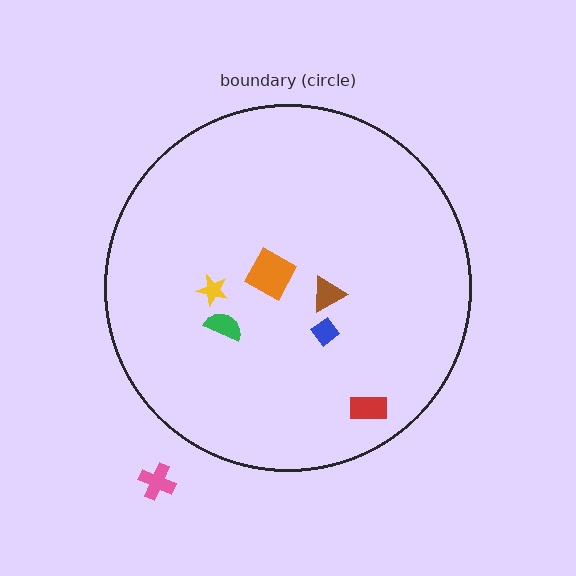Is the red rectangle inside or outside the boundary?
Inside.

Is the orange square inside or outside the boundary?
Inside.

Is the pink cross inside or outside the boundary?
Outside.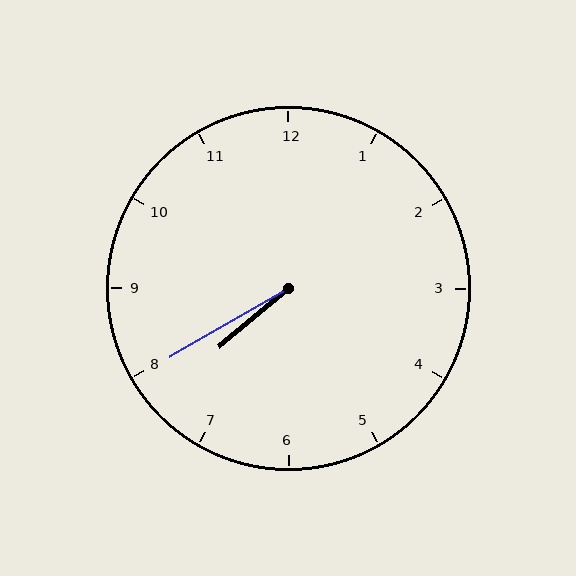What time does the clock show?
7:40.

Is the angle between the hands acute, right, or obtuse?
It is acute.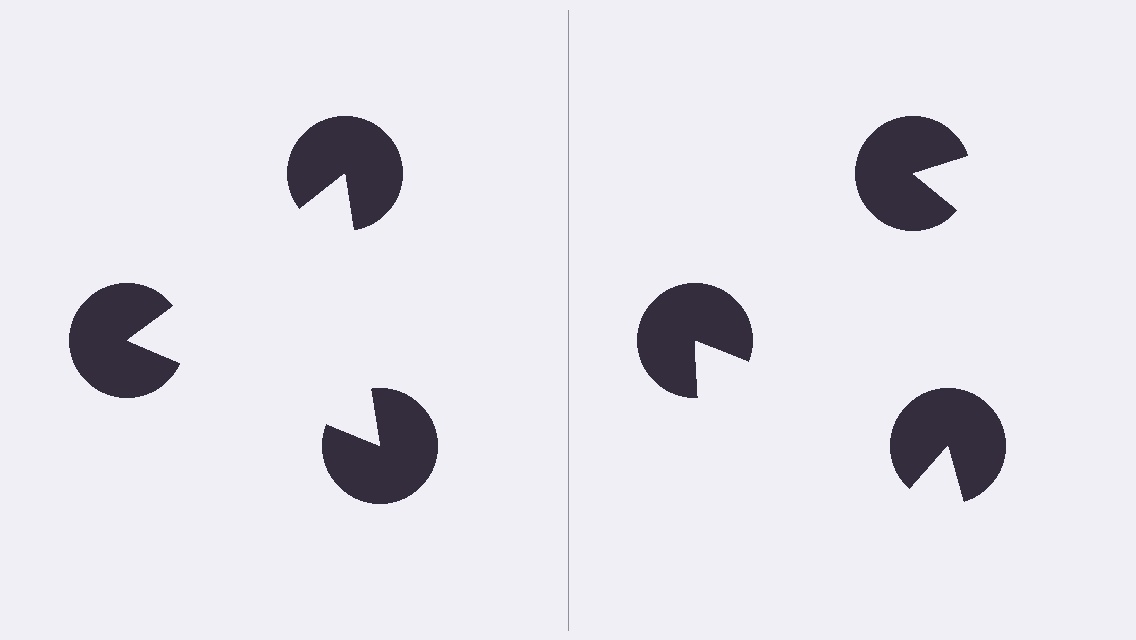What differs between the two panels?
The pac-man discs are positioned identically on both sides; only the wedge orientations differ. On the left they align to a triangle; on the right they are misaligned.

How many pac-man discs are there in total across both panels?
6 — 3 on each side.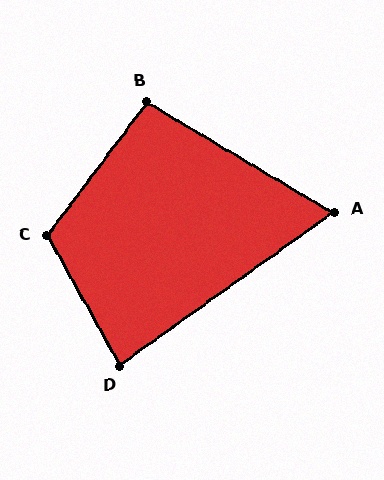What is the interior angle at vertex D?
Approximately 84 degrees (acute).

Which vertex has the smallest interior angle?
A, at approximately 66 degrees.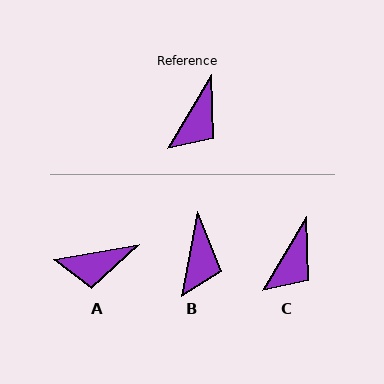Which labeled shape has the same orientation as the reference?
C.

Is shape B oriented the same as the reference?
No, it is off by about 20 degrees.